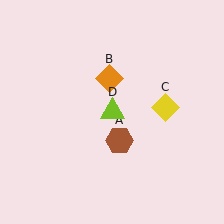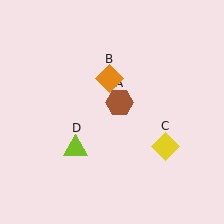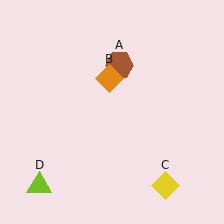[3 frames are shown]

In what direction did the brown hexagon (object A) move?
The brown hexagon (object A) moved up.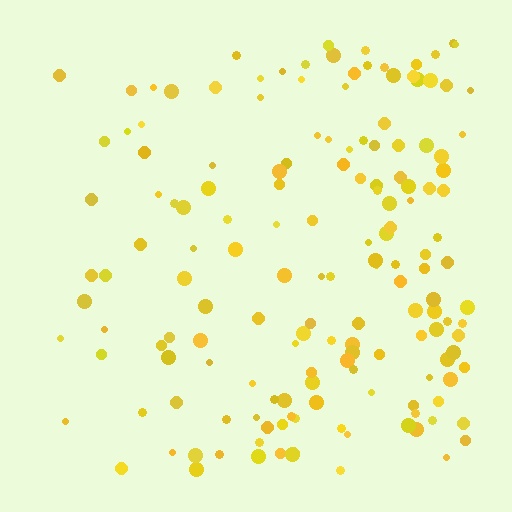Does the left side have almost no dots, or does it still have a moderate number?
Still a moderate number, just noticeably fewer than the right.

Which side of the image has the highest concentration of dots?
The right.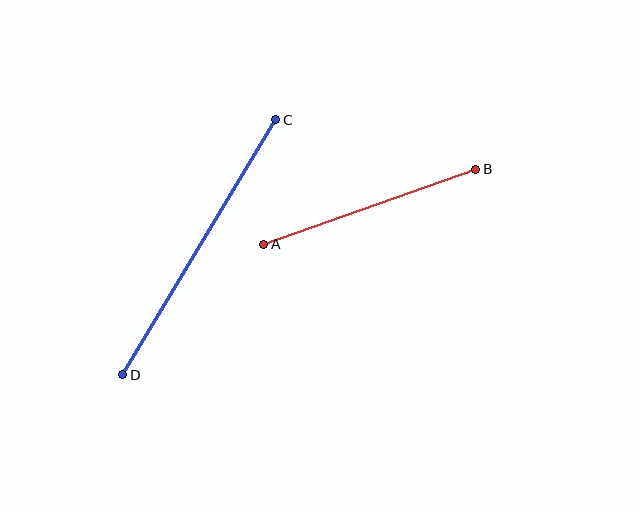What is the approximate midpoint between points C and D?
The midpoint is at approximately (199, 247) pixels.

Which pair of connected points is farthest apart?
Points C and D are farthest apart.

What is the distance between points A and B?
The distance is approximately 225 pixels.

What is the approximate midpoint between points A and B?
The midpoint is at approximately (370, 207) pixels.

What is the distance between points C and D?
The distance is approximately 297 pixels.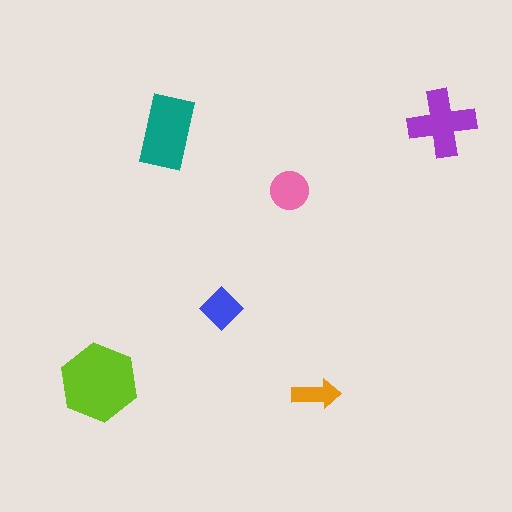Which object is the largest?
The lime hexagon.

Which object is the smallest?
The orange arrow.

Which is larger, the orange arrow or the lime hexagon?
The lime hexagon.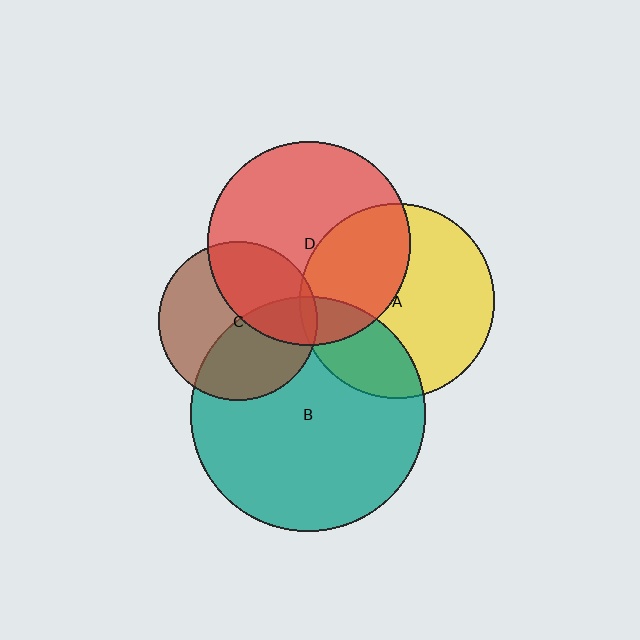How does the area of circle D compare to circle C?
Approximately 1.6 times.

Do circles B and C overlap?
Yes.